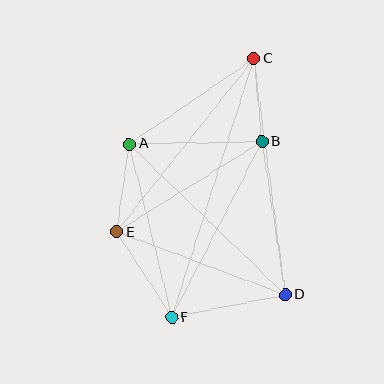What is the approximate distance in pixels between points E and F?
The distance between E and F is approximately 102 pixels.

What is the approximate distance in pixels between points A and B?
The distance between A and B is approximately 133 pixels.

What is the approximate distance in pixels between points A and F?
The distance between A and F is approximately 178 pixels.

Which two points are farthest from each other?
Points C and F are farthest from each other.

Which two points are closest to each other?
Points B and C are closest to each other.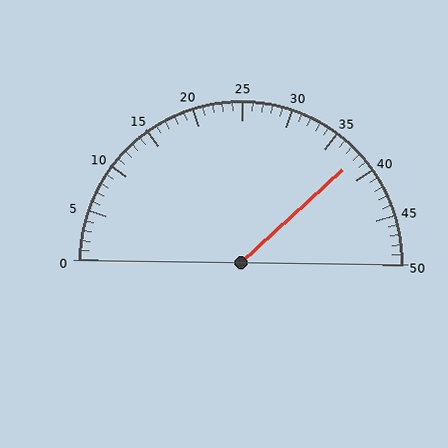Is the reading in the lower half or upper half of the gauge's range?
The reading is in the upper half of the range (0 to 50).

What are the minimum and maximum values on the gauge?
The gauge ranges from 0 to 50.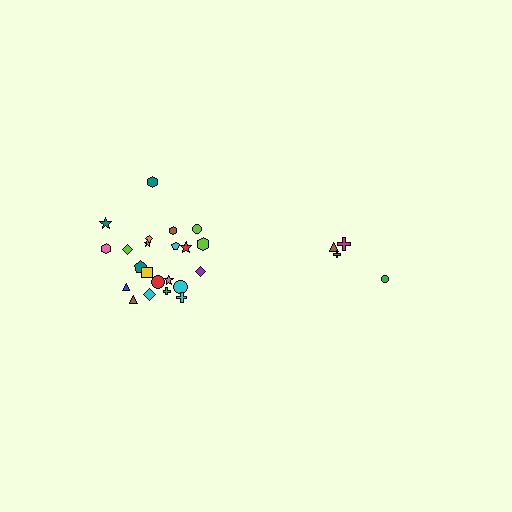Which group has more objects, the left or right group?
The left group.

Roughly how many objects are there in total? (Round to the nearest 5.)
Roughly 25 objects in total.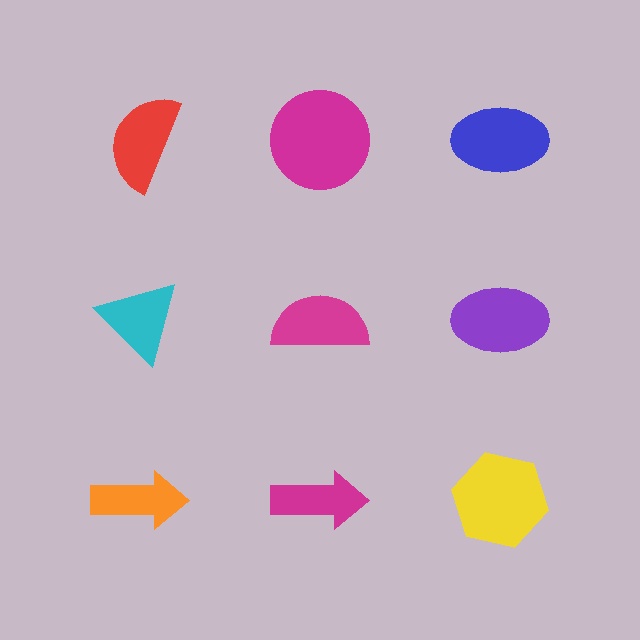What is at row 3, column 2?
A magenta arrow.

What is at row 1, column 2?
A magenta circle.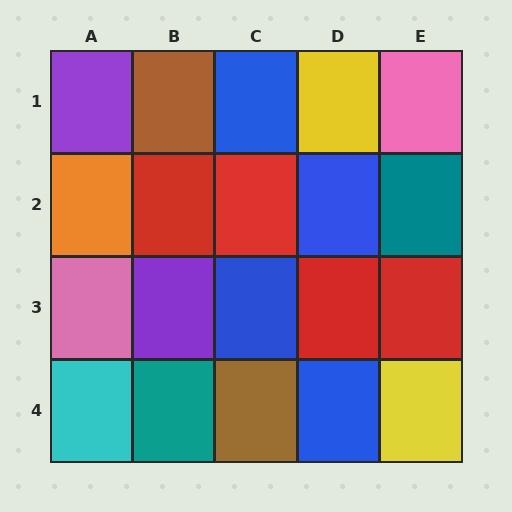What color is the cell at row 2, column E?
Teal.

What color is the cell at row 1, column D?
Yellow.